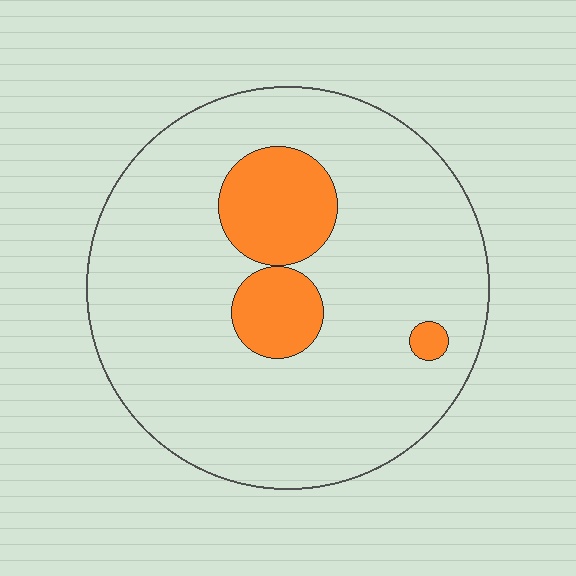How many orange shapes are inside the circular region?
3.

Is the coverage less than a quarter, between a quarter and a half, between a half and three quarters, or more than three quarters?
Less than a quarter.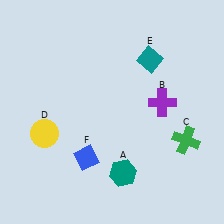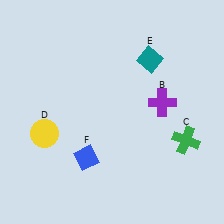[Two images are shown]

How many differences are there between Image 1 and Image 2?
There is 1 difference between the two images.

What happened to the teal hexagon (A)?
The teal hexagon (A) was removed in Image 2. It was in the bottom-right area of Image 1.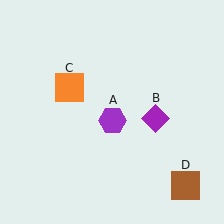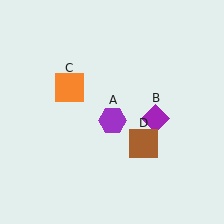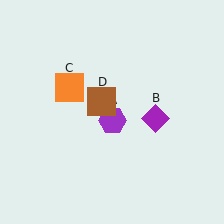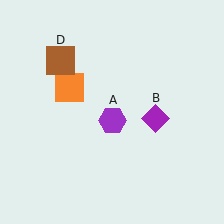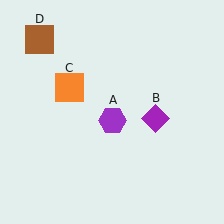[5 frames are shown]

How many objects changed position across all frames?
1 object changed position: brown square (object D).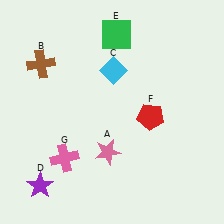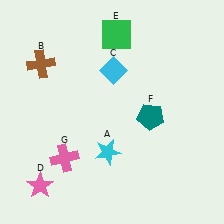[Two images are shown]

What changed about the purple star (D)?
In Image 1, D is purple. In Image 2, it changed to pink.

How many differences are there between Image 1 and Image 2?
There are 3 differences between the two images.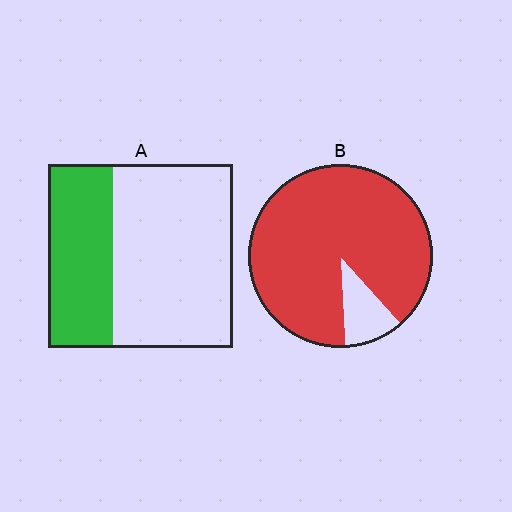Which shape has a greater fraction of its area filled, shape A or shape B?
Shape B.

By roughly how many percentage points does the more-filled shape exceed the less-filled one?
By roughly 55 percentage points (B over A).